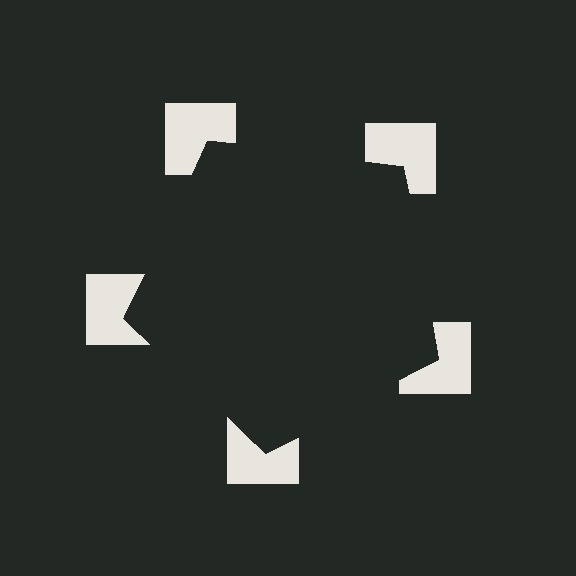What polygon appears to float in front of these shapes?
An illusory pentagon — its edges are inferred from the aligned wedge cuts in the notched squares, not physically drawn.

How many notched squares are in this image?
There are 5 — one at each vertex of the illusory pentagon.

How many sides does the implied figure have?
5 sides.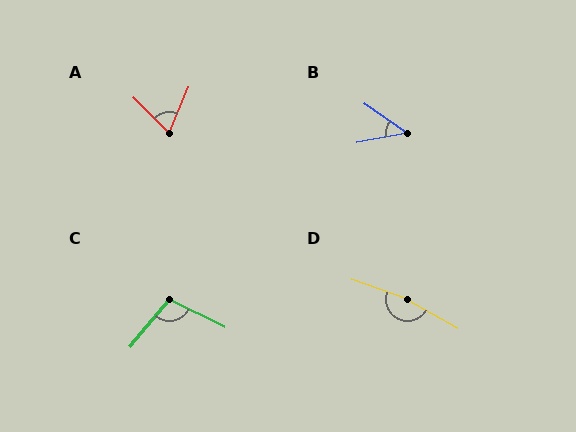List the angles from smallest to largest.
B (45°), A (68°), C (103°), D (170°).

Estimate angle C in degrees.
Approximately 103 degrees.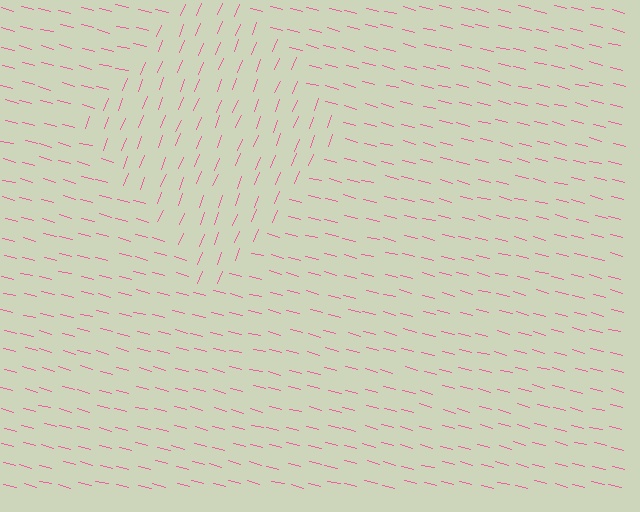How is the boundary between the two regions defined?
The boundary is defined purely by a change in line orientation (approximately 83 degrees difference). All lines are the same color and thickness.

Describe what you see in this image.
The image is filled with small pink line segments. A diamond region in the image has lines oriented differently from the surrounding lines, creating a visible texture boundary.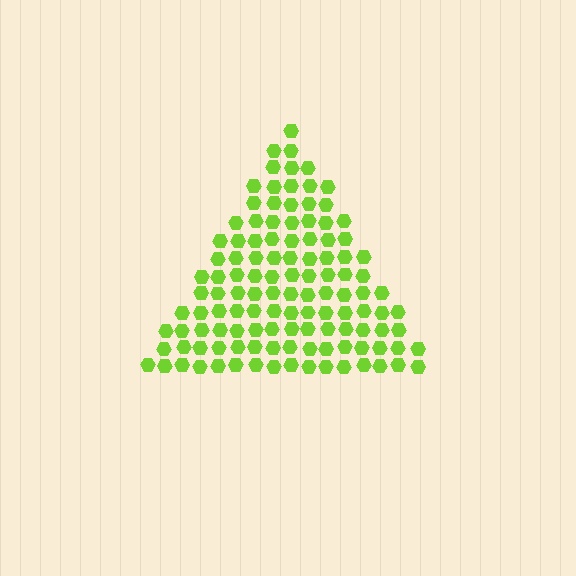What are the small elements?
The small elements are hexagons.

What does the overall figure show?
The overall figure shows a triangle.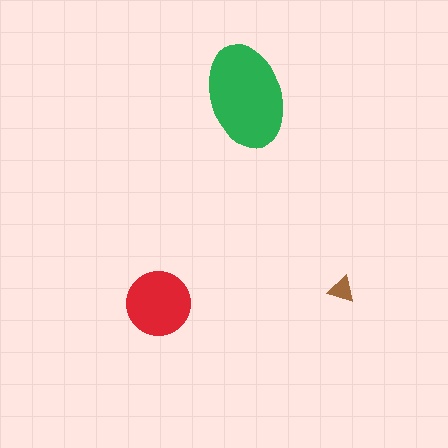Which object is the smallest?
The brown triangle.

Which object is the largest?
The green ellipse.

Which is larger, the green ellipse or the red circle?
The green ellipse.